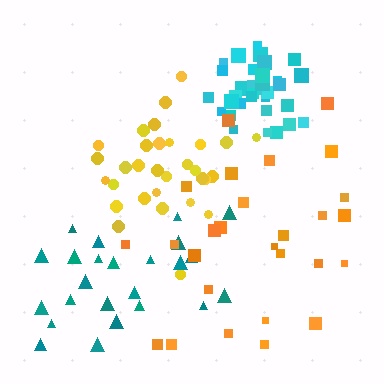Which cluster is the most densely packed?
Cyan.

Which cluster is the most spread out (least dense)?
Orange.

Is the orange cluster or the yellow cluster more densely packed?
Yellow.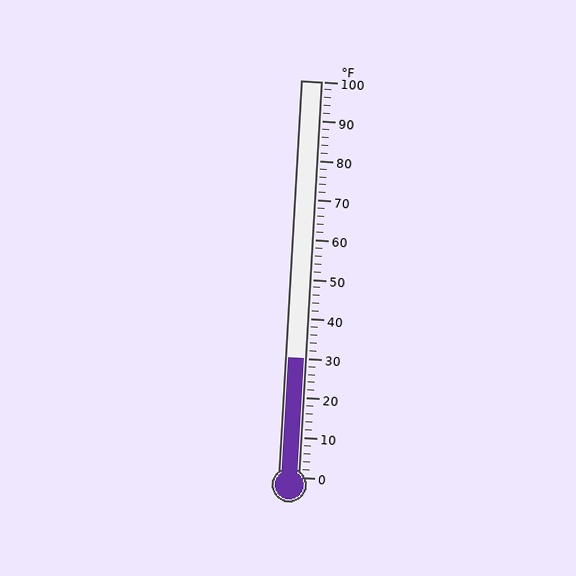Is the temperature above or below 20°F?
The temperature is above 20°F.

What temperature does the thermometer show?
The thermometer shows approximately 30°F.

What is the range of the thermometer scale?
The thermometer scale ranges from 0°F to 100°F.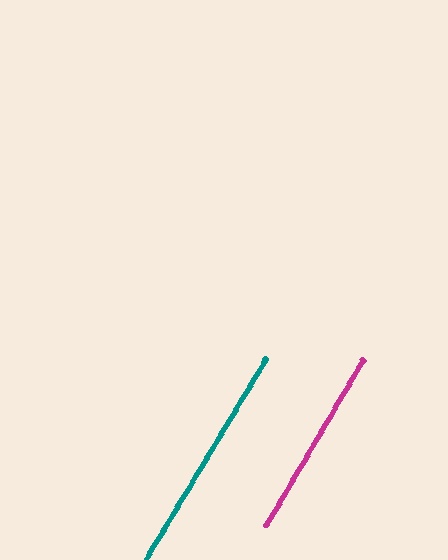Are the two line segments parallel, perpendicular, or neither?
Parallel — their directions differ by only 0.6°.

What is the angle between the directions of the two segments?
Approximately 1 degree.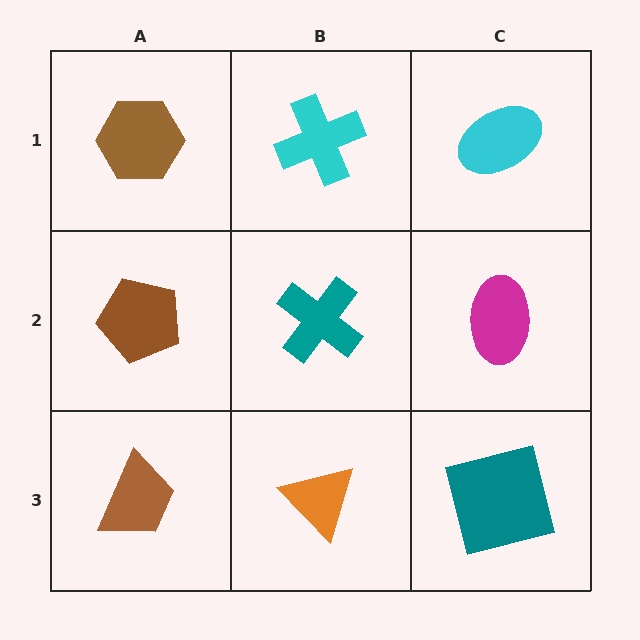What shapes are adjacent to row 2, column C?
A cyan ellipse (row 1, column C), a teal square (row 3, column C), a teal cross (row 2, column B).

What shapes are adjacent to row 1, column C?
A magenta ellipse (row 2, column C), a cyan cross (row 1, column B).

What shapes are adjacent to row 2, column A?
A brown hexagon (row 1, column A), a brown trapezoid (row 3, column A), a teal cross (row 2, column B).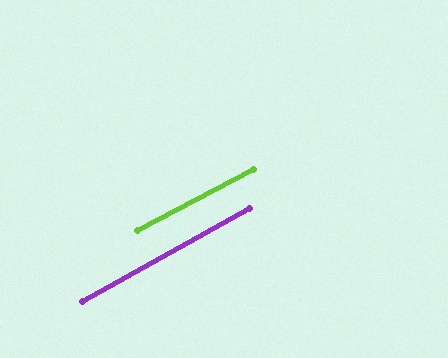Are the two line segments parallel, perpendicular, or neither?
Parallel — their directions differ by only 1.4°.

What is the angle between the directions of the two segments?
Approximately 1 degree.